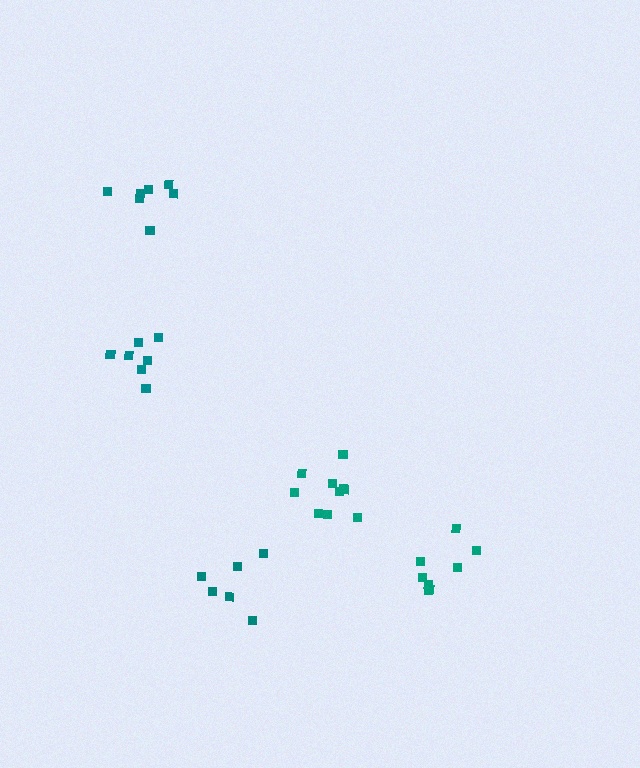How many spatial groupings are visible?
There are 5 spatial groupings.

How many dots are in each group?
Group 1: 7 dots, Group 2: 9 dots, Group 3: 6 dots, Group 4: 8 dots, Group 5: 7 dots (37 total).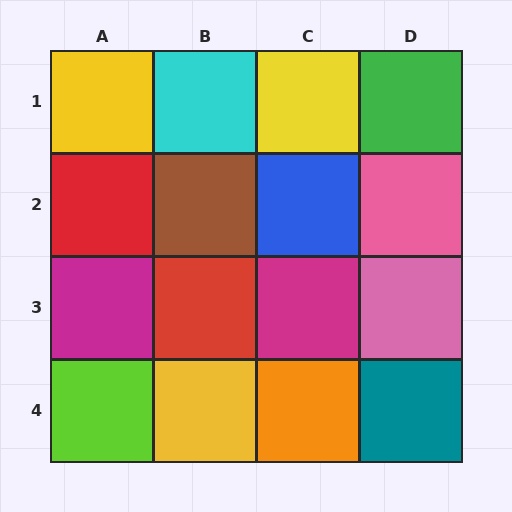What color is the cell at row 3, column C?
Magenta.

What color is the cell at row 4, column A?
Lime.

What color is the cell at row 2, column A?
Red.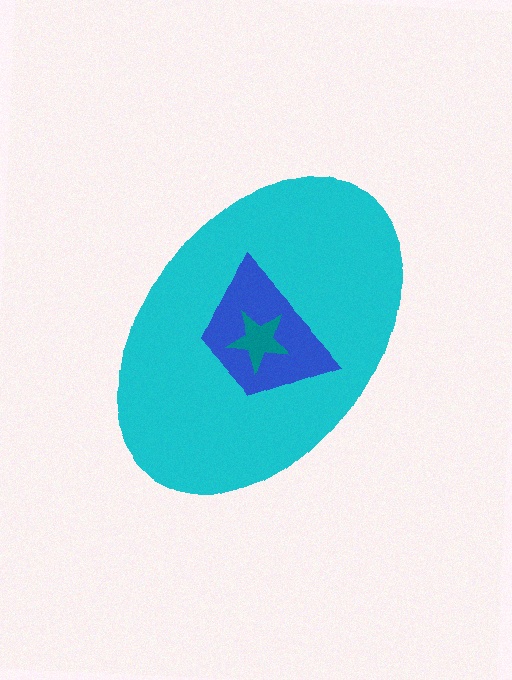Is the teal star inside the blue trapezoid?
Yes.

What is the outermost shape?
The cyan ellipse.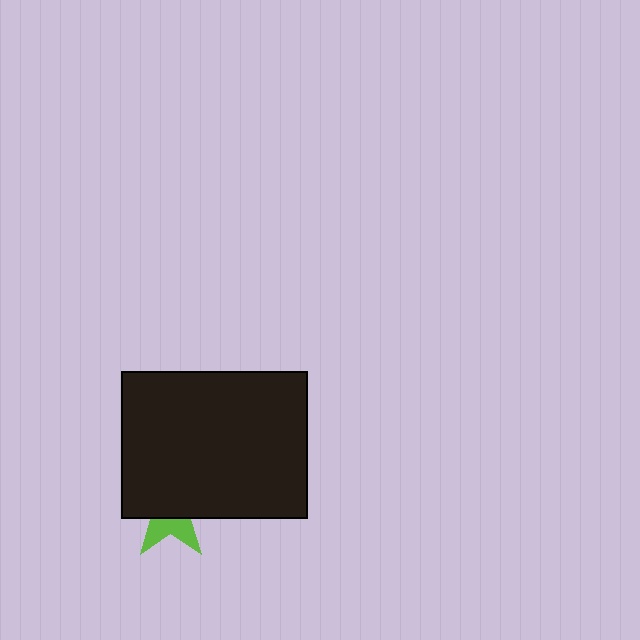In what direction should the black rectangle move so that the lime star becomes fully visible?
The black rectangle should move up. That is the shortest direction to clear the overlap and leave the lime star fully visible.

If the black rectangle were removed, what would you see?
You would see the complete lime star.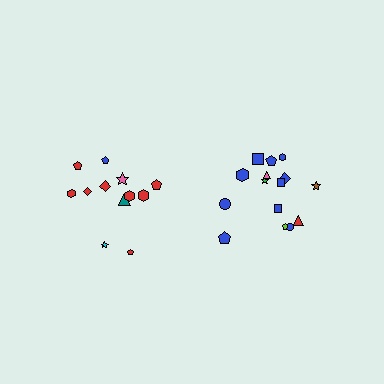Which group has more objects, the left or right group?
The right group.